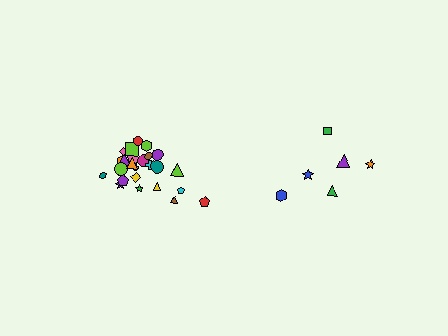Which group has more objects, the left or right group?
The left group.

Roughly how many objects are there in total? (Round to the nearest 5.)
Roughly 30 objects in total.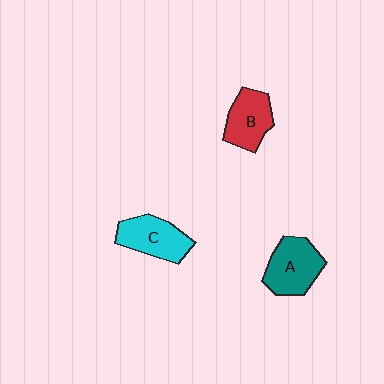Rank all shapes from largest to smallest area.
From largest to smallest: A (teal), C (cyan), B (red).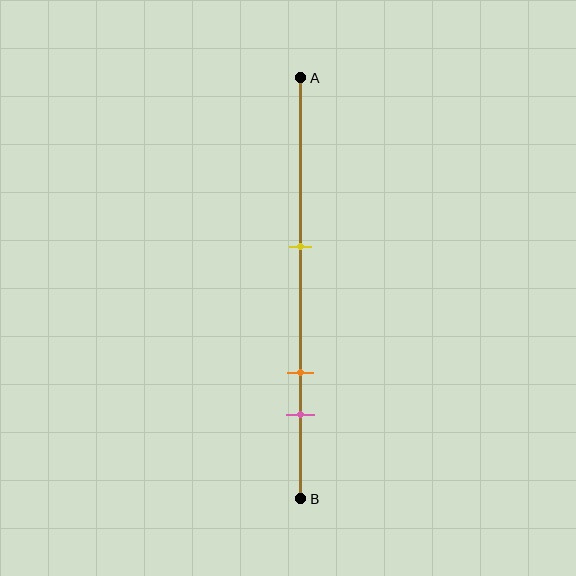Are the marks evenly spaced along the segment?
No, the marks are not evenly spaced.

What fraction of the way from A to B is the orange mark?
The orange mark is approximately 70% (0.7) of the way from A to B.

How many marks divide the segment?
There are 3 marks dividing the segment.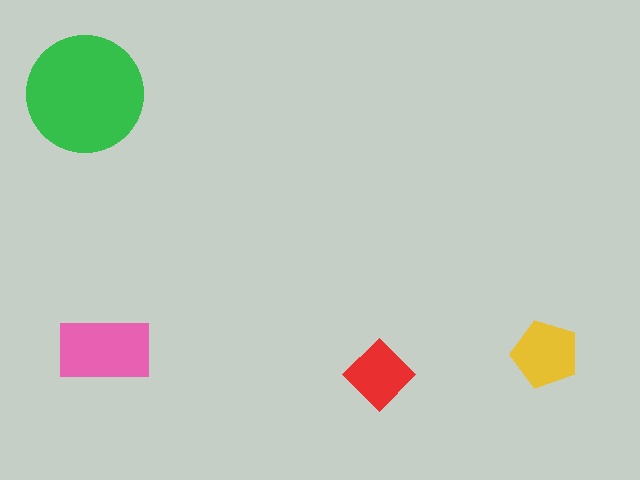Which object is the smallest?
The red diamond.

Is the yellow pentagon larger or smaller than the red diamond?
Larger.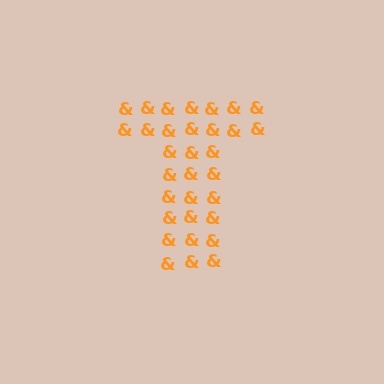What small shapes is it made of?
It is made of small ampersands.